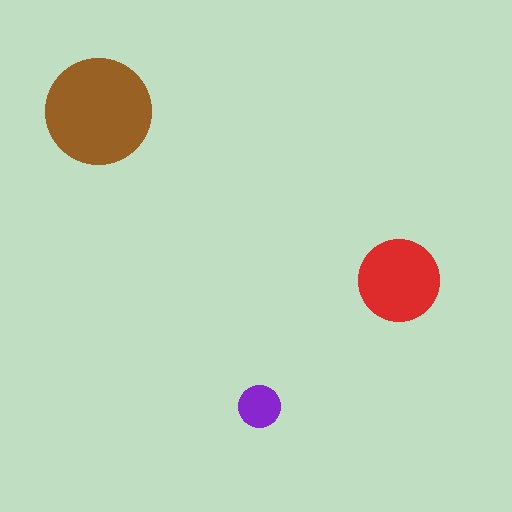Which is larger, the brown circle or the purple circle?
The brown one.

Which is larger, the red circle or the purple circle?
The red one.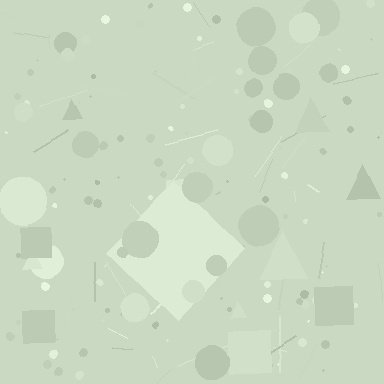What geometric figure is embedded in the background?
A diamond is embedded in the background.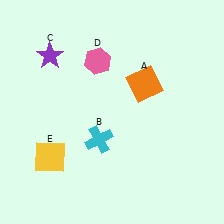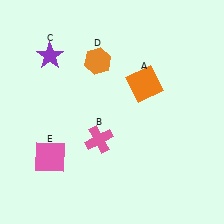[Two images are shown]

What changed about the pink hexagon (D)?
In Image 1, D is pink. In Image 2, it changed to orange.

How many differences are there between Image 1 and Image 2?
There are 3 differences between the two images.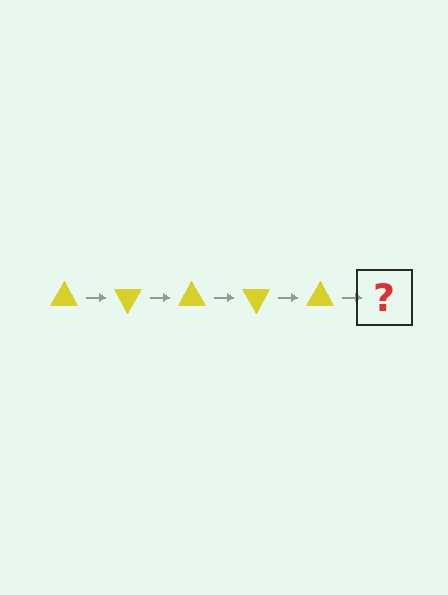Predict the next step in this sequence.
The next step is a yellow triangle rotated 300 degrees.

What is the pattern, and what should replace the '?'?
The pattern is that the triangle rotates 60 degrees each step. The '?' should be a yellow triangle rotated 300 degrees.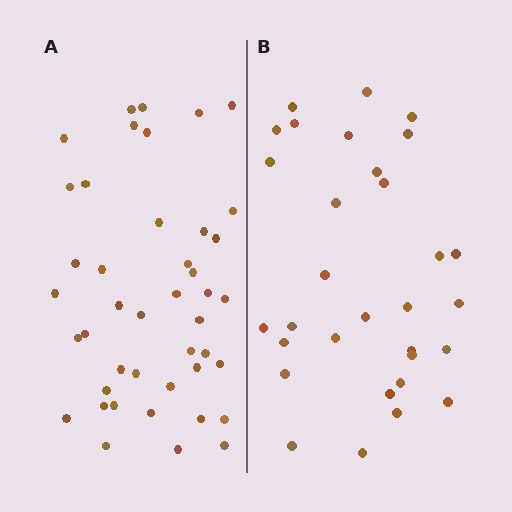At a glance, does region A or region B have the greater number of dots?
Region A (the left region) has more dots.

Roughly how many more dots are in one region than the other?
Region A has roughly 12 or so more dots than region B.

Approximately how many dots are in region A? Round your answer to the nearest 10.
About 40 dots. (The exact count is 43, which rounds to 40.)